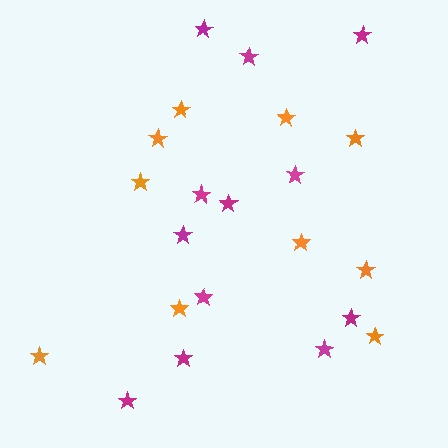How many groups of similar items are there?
There are 2 groups: one group of orange stars (10) and one group of magenta stars (12).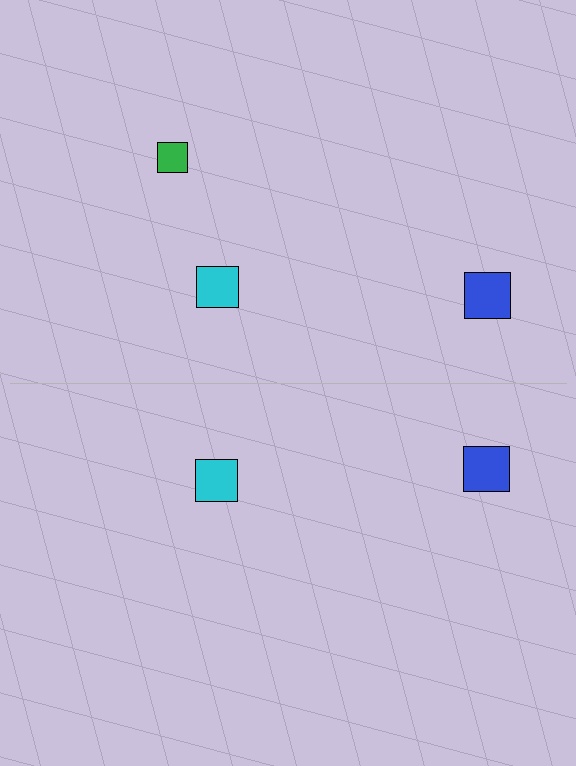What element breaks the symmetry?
A green square is missing from the bottom side.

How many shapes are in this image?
There are 5 shapes in this image.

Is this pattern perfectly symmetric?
No, the pattern is not perfectly symmetric. A green square is missing from the bottom side.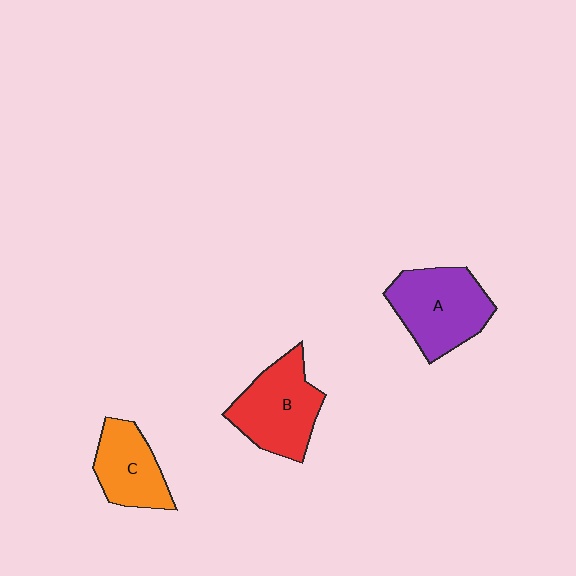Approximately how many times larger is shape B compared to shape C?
Approximately 1.3 times.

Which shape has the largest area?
Shape A (purple).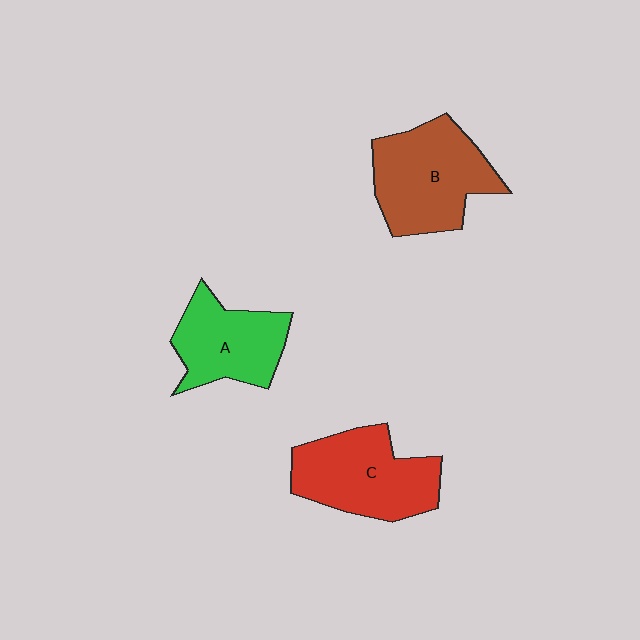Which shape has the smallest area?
Shape A (green).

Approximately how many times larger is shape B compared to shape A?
Approximately 1.3 times.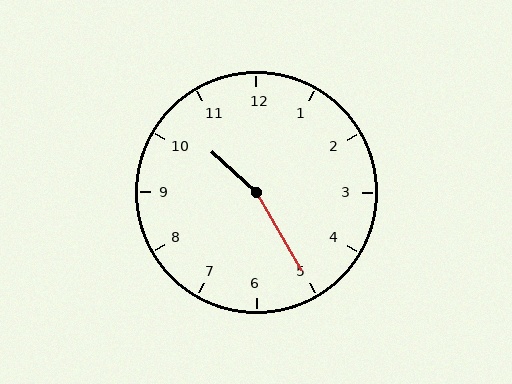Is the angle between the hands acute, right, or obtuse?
It is obtuse.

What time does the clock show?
10:25.